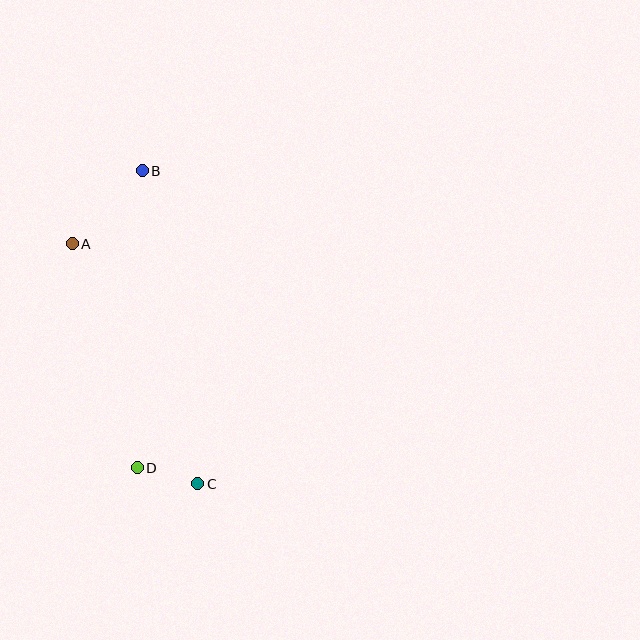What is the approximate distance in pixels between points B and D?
The distance between B and D is approximately 297 pixels.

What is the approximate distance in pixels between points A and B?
The distance between A and B is approximately 101 pixels.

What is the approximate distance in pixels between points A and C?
The distance between A and C is approximately 271 pixels.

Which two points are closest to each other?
Points C and D are closest to each other.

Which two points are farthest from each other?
Points B and C are farthest from each other.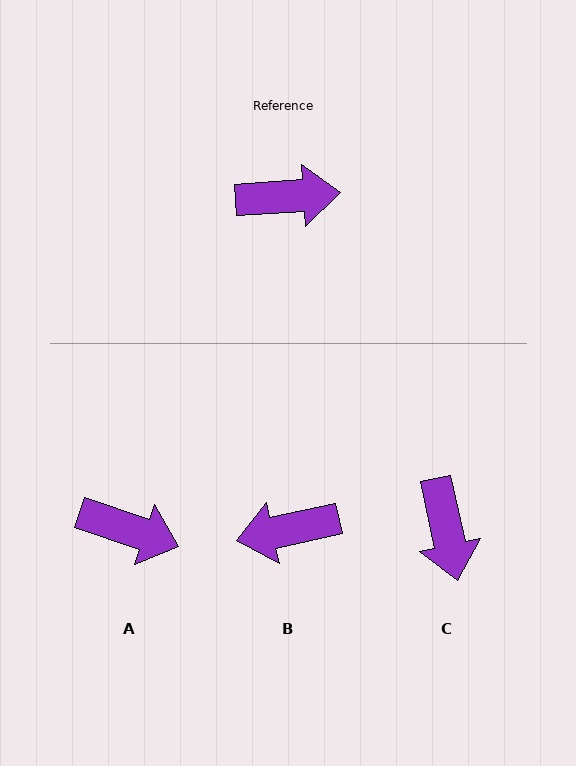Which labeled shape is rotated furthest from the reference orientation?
B, about 172 degrees away.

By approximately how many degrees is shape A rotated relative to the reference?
Approximately 23 degrees clockwise.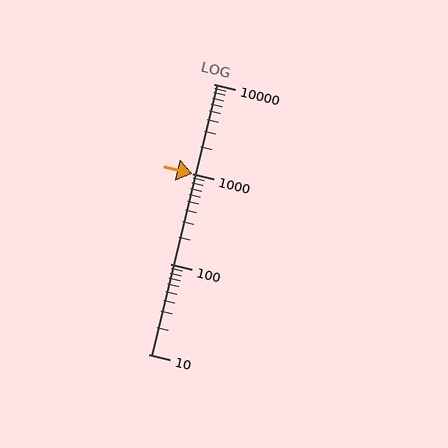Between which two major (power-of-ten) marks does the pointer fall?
The pointer is between 1000 and 10000.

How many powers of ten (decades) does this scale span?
The scale spans 3 decades, from 10 to 10000.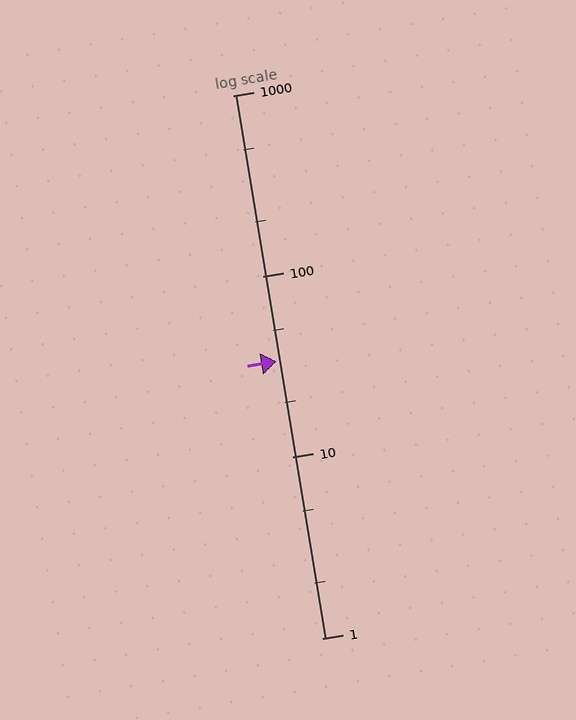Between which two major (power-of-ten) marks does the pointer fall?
The pointer is between 10 and 100.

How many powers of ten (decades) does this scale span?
The scale spans 3 decades, from 1 to 1000.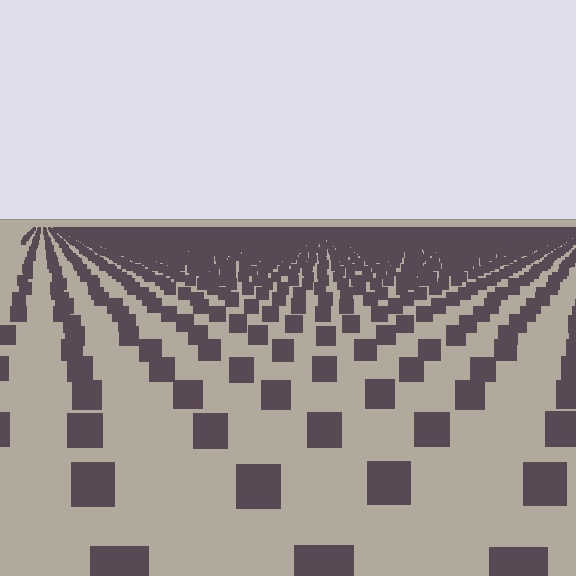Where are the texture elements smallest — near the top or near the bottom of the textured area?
Near the top.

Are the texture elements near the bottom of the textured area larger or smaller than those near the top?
Larger. Near the bottom, elements are closer to the viewer and appear at a bigger on-screen size.